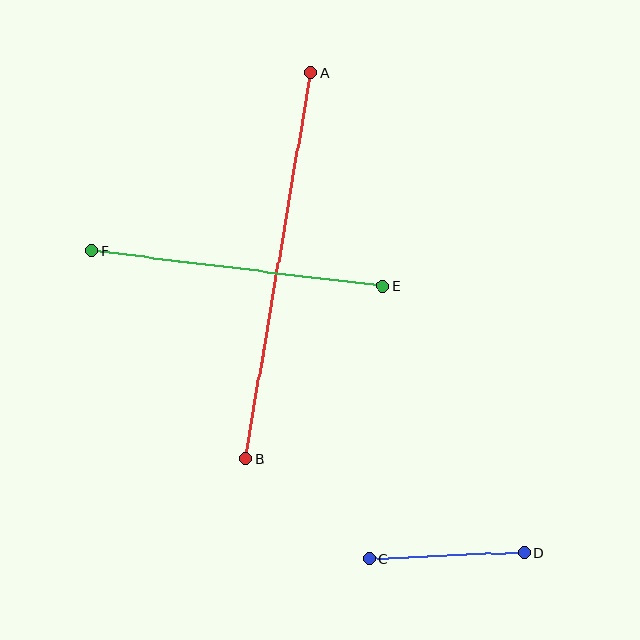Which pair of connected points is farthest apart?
Points A and B are farthest apart.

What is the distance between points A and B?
The distance is approximately 392 pixels.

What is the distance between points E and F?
The distance is approximately 294 pixels.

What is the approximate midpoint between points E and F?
The midpoint is at approximately (237, 268) pixels.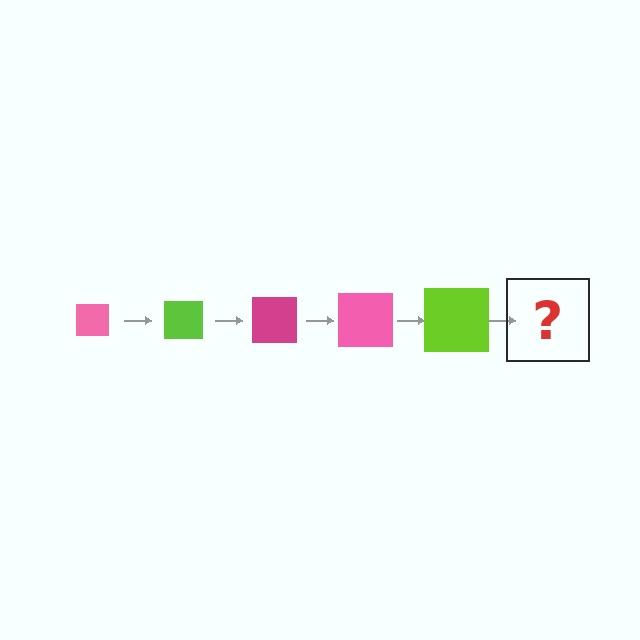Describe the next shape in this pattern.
It should be a magenta square, larger than the previous one.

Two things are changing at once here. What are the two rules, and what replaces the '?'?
The two rules are that the square grows larger each step and the color cycles through pink, lime, and magenta. The '?' should be a magenta square, larger than the previous one.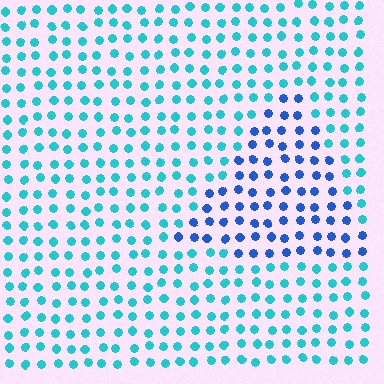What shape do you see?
I see a triangle.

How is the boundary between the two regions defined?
The boundary is defined purely by a slight shift in hue (about 39 degrees). Spacing, size, and orientation are identical on both sides.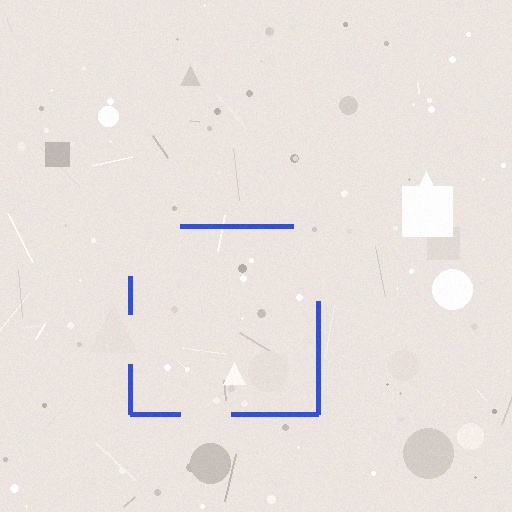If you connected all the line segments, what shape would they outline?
They would outline a square.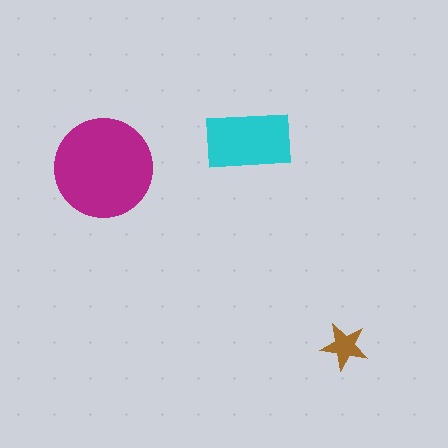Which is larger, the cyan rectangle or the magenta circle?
The magenta circle.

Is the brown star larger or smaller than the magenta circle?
Smaller.